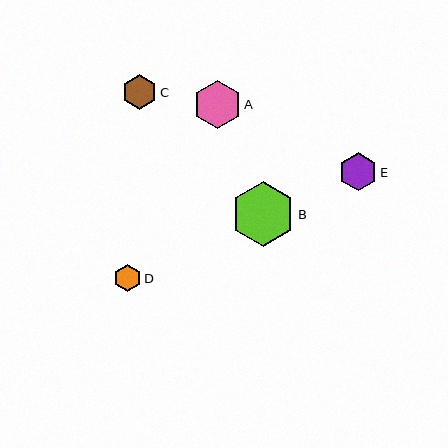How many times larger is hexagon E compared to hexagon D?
Hexagon E is approximately 1.4 times the size of hexagon D.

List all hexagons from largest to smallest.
From largest to smallest: B, A, E, C, D.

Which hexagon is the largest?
Hexagon B is the largest with a size of approximately 64 pixels.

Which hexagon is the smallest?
Hexagon D is the smallest with a size of approximately 27 pixels.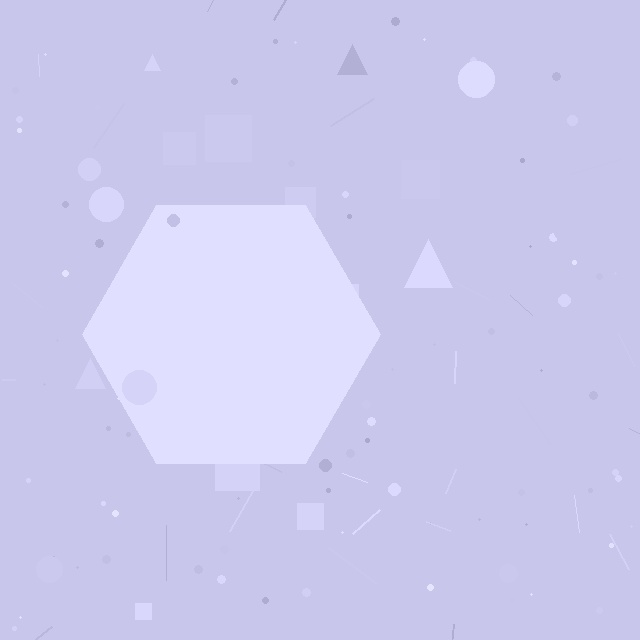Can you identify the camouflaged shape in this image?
The camouflaged shape is a hexagon.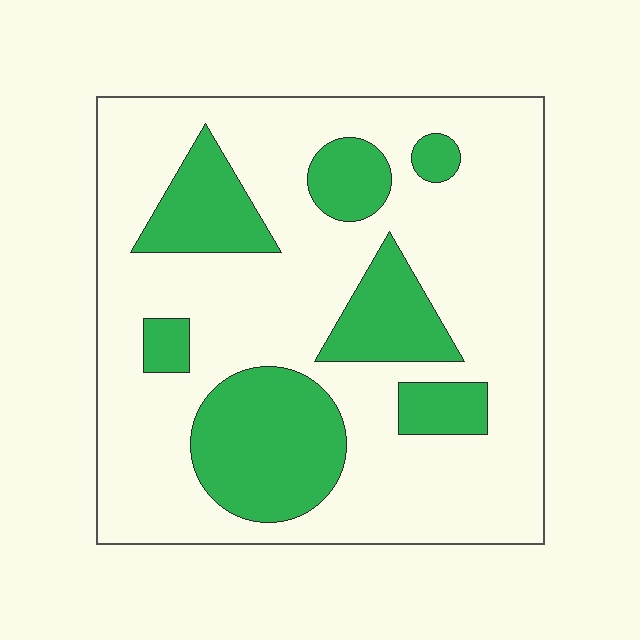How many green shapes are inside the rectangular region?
7.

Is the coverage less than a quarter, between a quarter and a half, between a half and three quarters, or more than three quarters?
Between a quarter and a half.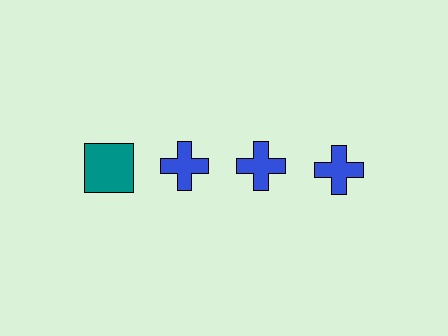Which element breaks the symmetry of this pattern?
The teal square in the top row, leftmost column breaks the symmetry. All other shapes are blue crosses.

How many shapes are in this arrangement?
There are 4 shapes arranged in a grid pattern.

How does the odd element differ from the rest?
It differs in both color (teal instead of blue) and shape (square instead of cross).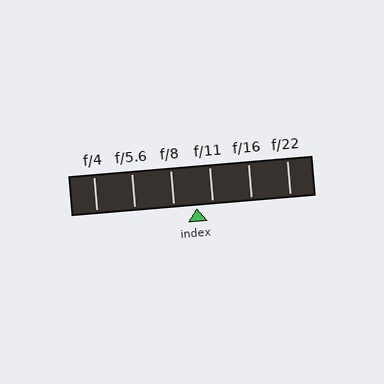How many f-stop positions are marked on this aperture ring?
There are 6 f-stop positions marked.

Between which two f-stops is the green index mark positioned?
The index mark is between f/8 and f/11.